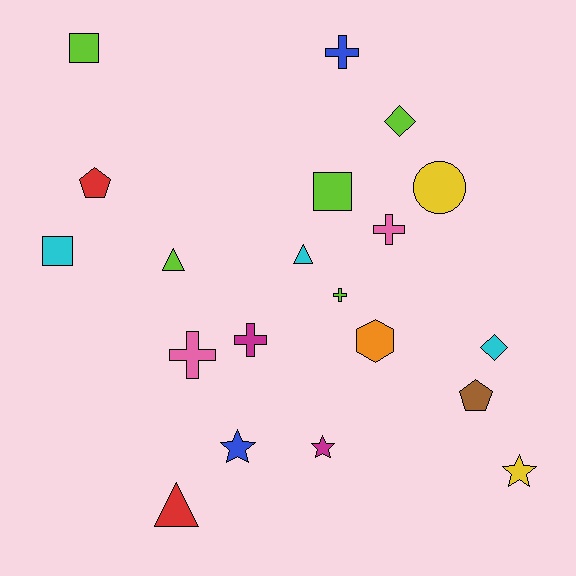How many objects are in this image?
There are 20 objects.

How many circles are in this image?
There is 1 circle.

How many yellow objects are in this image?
There are 2 yellow objects.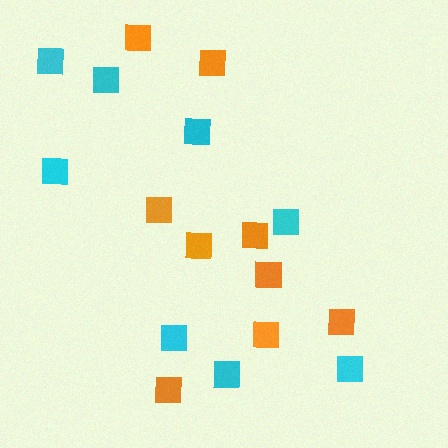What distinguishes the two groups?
There are 2 groups: one group of orange squares (9) and one group of cyan squares (8).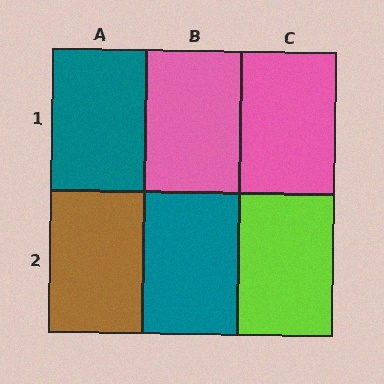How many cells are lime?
1 cell is lime.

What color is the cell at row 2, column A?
Brown.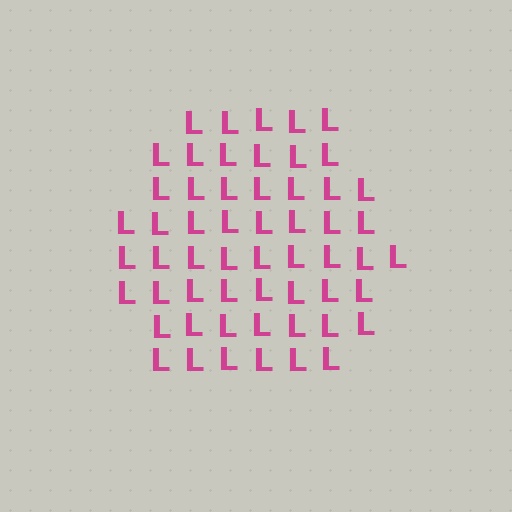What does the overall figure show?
The overall figure shows a hexagon.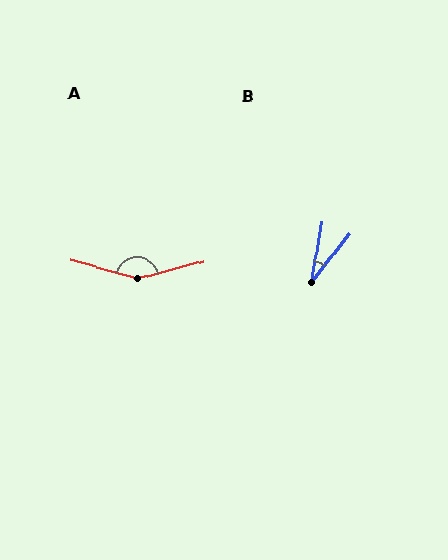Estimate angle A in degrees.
Approximately 150 degrees.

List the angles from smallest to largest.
B (29°), A (150°).